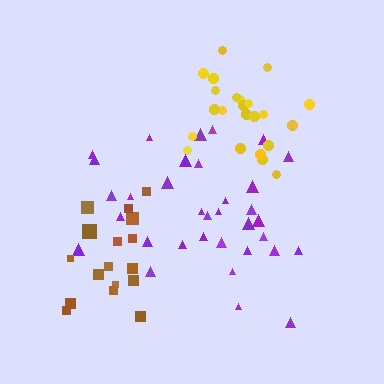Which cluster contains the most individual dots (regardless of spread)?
Purple (34).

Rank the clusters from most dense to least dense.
yellow, brown, purple.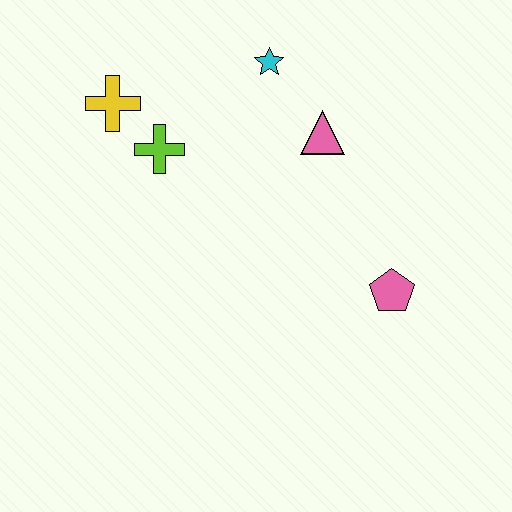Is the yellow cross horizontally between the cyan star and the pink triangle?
No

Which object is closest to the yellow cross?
The lime cross is closest to the yellow cross.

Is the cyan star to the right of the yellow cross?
Yes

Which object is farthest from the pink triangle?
The yellow cross is farthest from the pink triangle.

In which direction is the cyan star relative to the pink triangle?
The cyan star is above the pink triangle.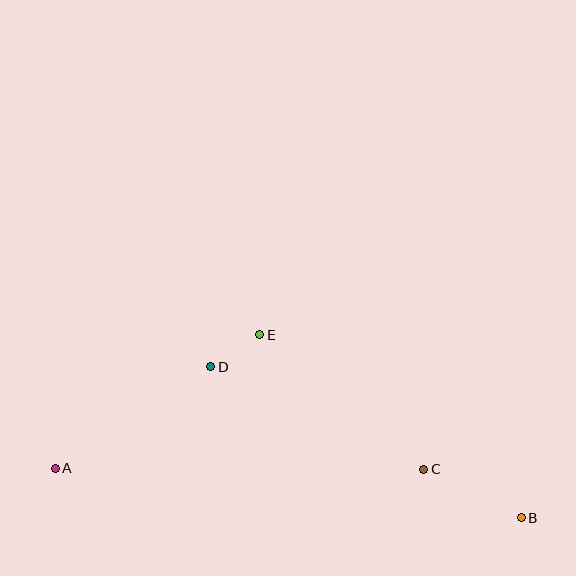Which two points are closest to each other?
Points D and E are closest to each other.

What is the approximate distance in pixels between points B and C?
The distance between B and C is approximately 108 pixels.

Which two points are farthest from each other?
Points A and B are farthest from each other.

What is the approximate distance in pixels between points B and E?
The distance between B and E is approximately 319 pixels.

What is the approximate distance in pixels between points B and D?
The distance between B and D is approximately 345 pixels.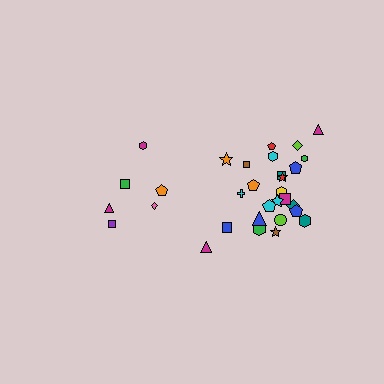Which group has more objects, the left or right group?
The right group.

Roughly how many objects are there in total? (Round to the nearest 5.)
Roughly 30 objects in total.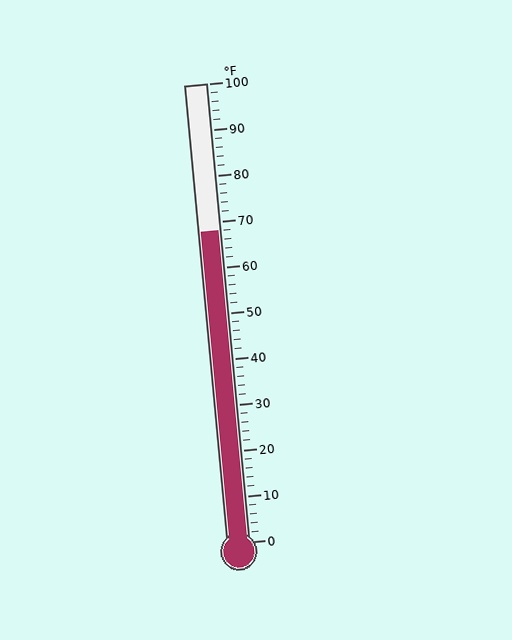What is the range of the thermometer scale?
The thermometer scale ranges from 0°F to 100°F.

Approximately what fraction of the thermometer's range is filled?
The thermometer is filled to approximately 70% of its range.